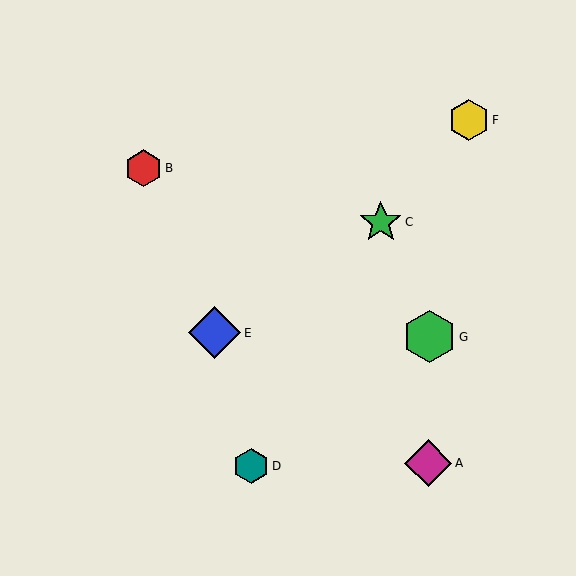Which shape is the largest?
The green hexagon (labeled G) is the largest.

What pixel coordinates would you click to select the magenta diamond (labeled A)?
Click at (428, 463) to select the magenta diamond A.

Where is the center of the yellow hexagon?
The center of the yellow hexagon is at (469, 120).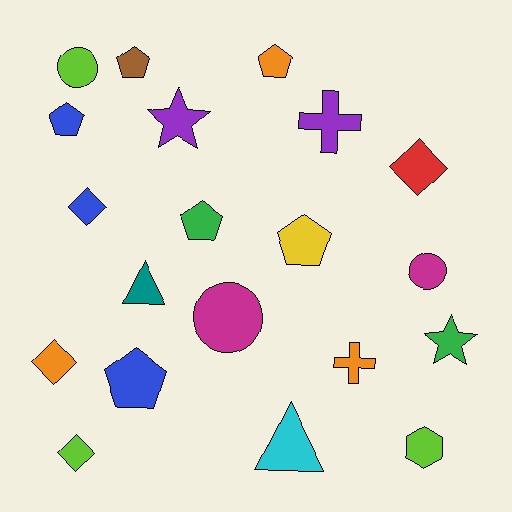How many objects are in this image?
There are 20 objects.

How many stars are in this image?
There are 2 stars.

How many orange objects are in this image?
There are 3 orange objects.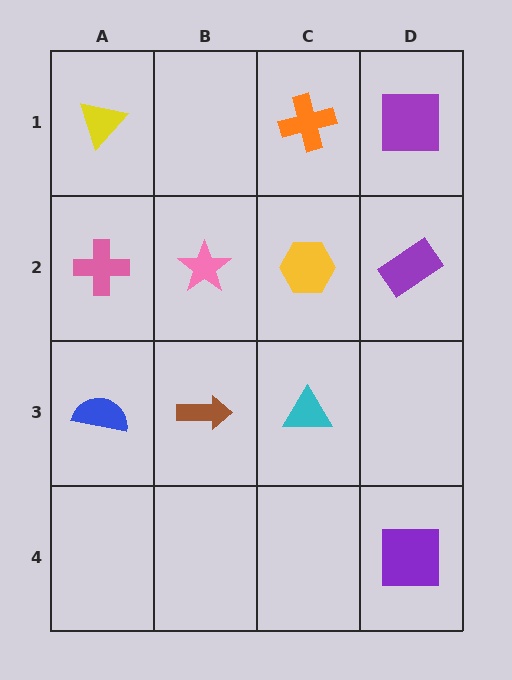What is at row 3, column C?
A cyan triangle.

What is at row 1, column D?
A purple square.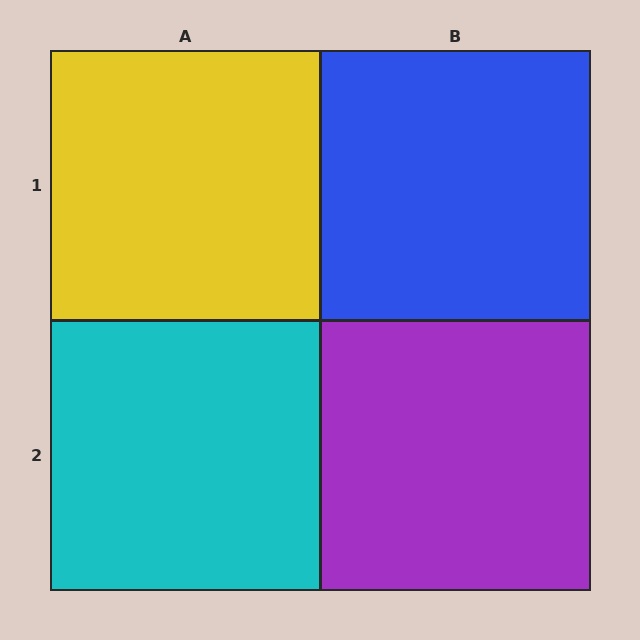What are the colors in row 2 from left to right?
Cyan, purple.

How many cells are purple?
1 cell is purple.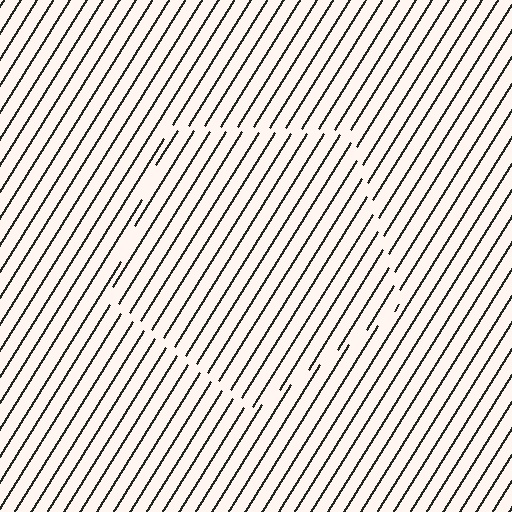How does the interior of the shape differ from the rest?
The interior of the shape contains the same grating, shifted by half a period — the contour is defined by the phase discontinuity where line-ends from the inner and outer gratings abut.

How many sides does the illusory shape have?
5 sides — the line-ends trace a pentagon.